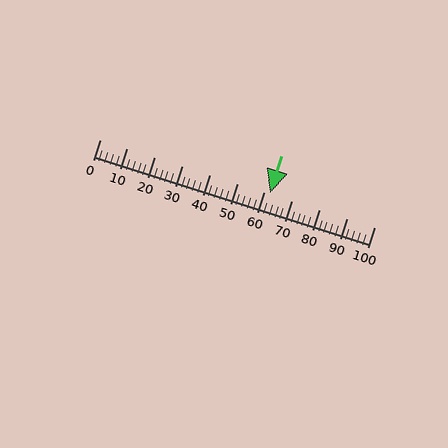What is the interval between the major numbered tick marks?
The major tick marks are spaced 10 units apart.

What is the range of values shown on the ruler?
The ruler shows values from 0 to 100.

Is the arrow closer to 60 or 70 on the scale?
The arrow is closer to 60.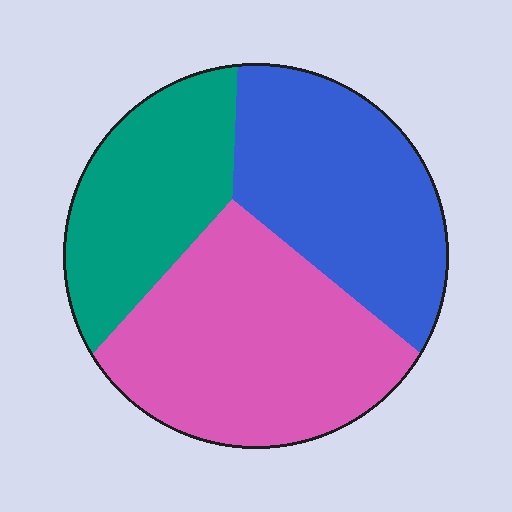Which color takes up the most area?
Pink, at roughly 40%.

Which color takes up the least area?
Teal, at roughly 25%.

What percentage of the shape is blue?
Blue covers roughly 35% of the shape.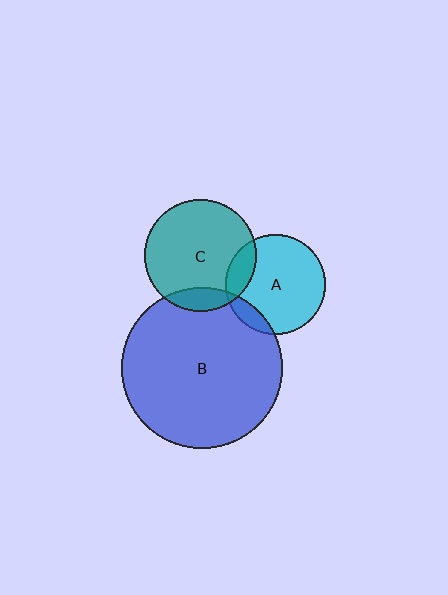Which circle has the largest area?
Circle B (blue).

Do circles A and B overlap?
Yes.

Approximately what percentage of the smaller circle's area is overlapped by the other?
Approximately 10%.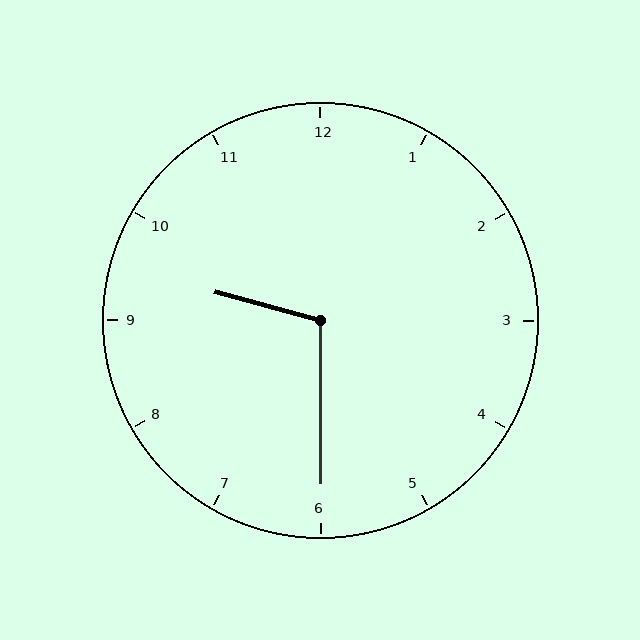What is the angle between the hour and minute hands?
Approximately 105 degrees.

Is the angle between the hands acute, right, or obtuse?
It is obtuse.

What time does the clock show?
9:30.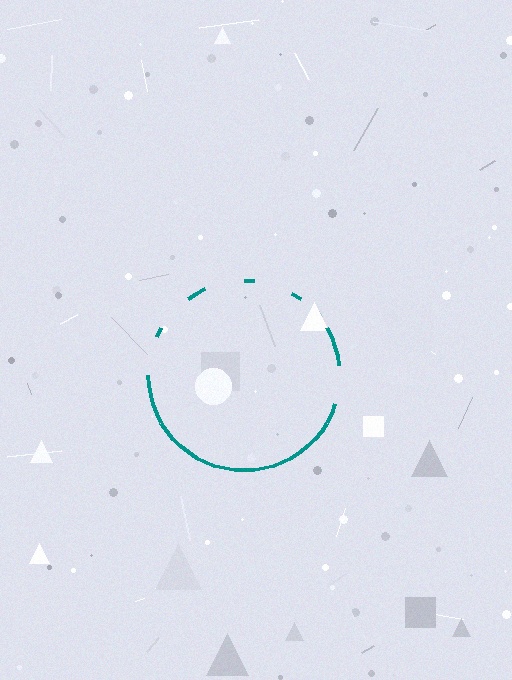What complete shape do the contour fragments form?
The contour fragments form a circle.